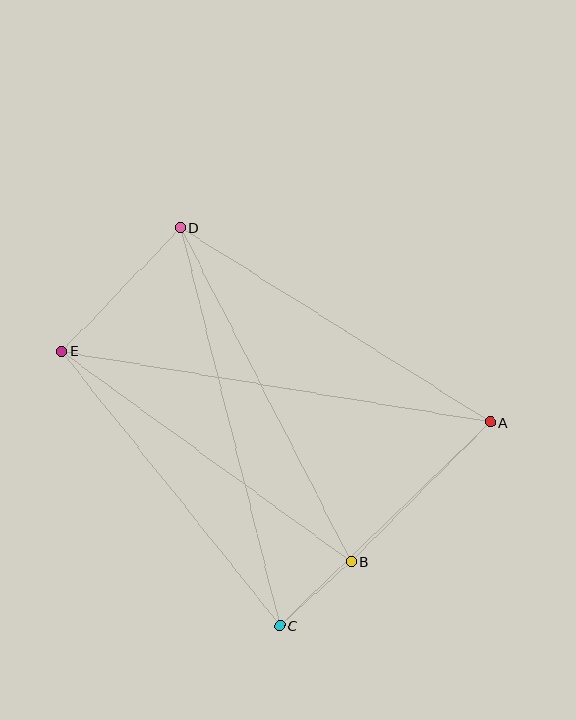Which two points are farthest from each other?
Points A and E are farthest from each other.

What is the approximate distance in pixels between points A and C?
The distance between A and C is approximately 293 pixels.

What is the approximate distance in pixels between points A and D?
The distance between A and D is approximately 365 pixels.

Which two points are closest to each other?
Points B and C are closest to each other.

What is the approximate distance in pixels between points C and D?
The distance between C and D is approximately 410 pixels.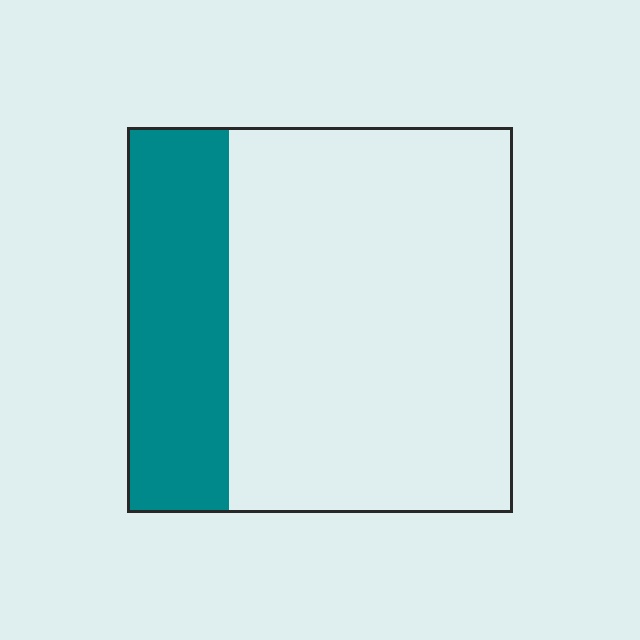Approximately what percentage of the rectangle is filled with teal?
Approximately 25%.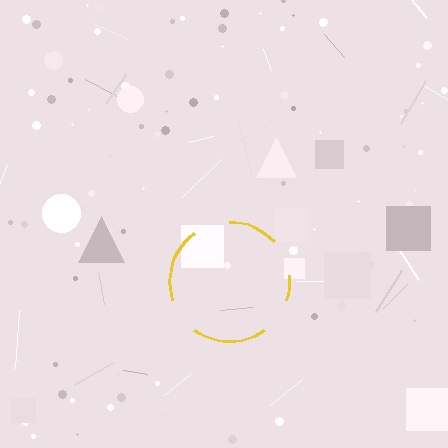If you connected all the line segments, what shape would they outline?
They would outline a circle.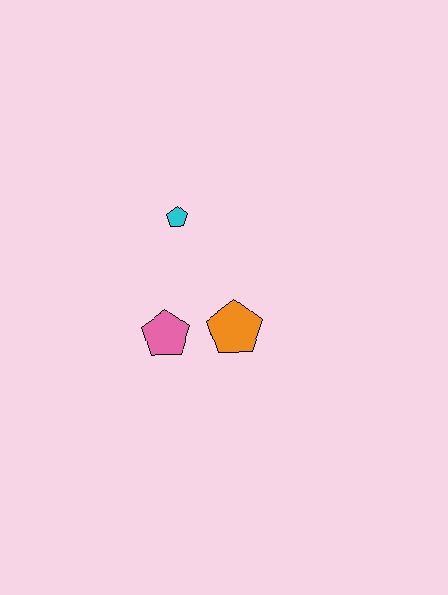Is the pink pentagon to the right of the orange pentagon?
No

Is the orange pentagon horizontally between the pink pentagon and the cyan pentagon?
No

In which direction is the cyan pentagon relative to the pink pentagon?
The cyan pentagon is above the pink pentagon.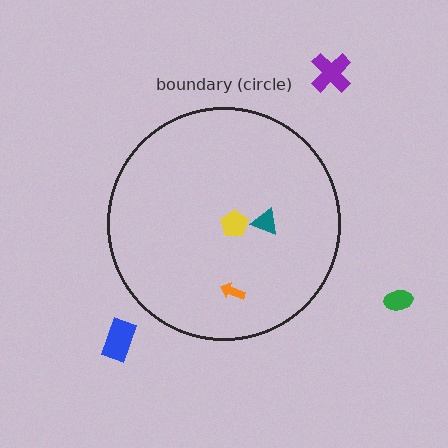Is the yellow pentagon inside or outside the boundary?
Inside.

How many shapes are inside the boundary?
3 inside, 3 outside.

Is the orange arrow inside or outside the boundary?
Inside.